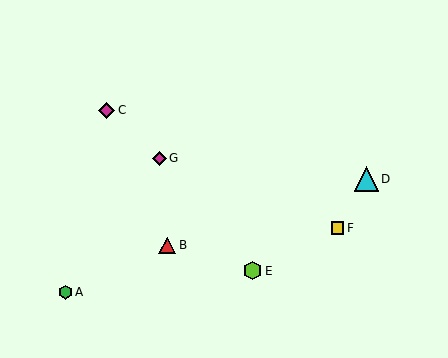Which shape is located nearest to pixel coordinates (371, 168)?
The cyan triangle (labeled D) at (366, 179) is nearest to that location.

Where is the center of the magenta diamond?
The center of the magenta diamond is at (159, 158).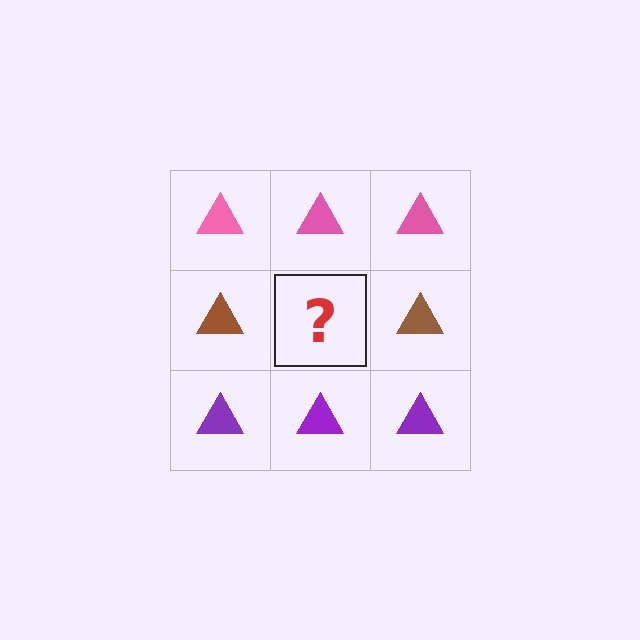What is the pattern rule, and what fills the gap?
The rule is that each row has a consistent color. The gap should be filled with a brown triangle.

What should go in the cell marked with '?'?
The missing cell should contain a brown triangle.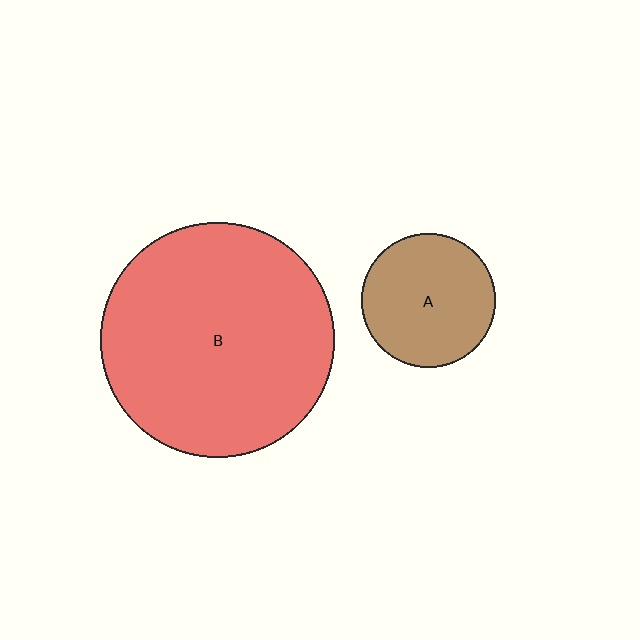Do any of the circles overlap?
No, none of the circles overlap.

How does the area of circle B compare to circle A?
Approximately 3.1 times.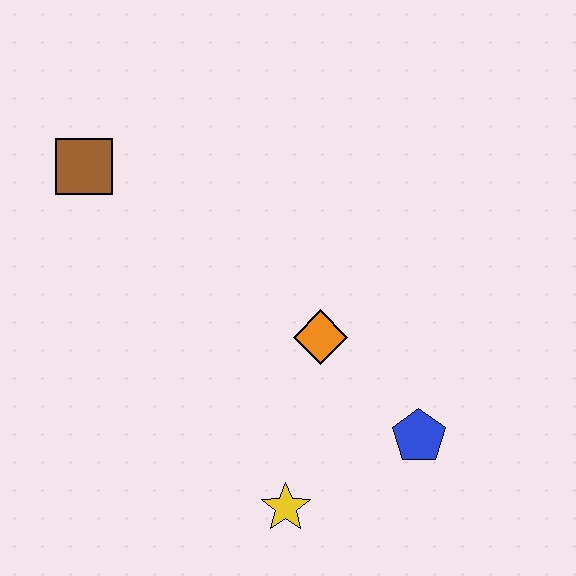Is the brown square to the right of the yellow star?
No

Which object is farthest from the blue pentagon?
The brown square is farthest from the blue pentagon.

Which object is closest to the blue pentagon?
The orange diamond is closest to the blue pentagon.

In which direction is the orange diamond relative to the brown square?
The orange diamond is to the right of the brown square.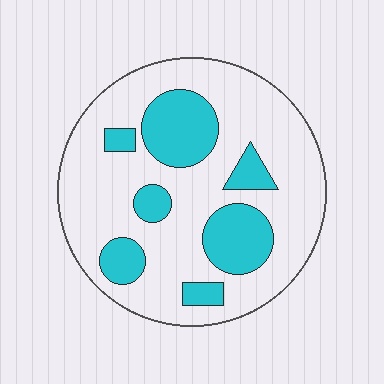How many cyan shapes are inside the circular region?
7.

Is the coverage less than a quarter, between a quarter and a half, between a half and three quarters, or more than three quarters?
Between a quarter and a half.